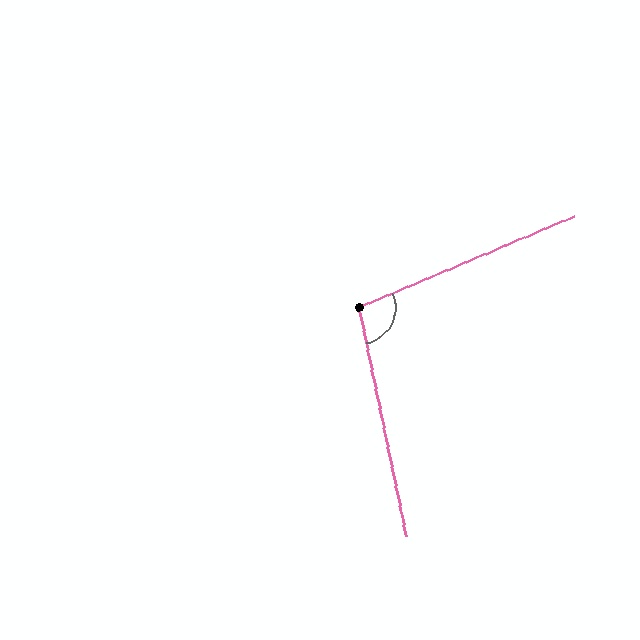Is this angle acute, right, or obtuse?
It is obtuse.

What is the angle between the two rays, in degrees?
Approximately 101 degrees.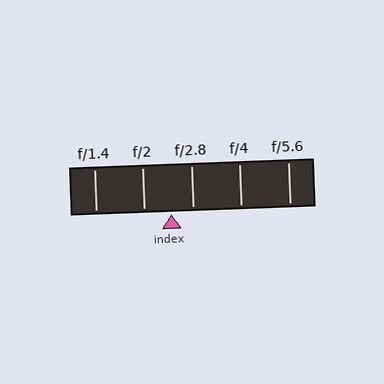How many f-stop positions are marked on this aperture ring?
There are 5 f-stop positions marked.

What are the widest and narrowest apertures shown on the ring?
The widest aperture shown is f/1.4 and the narrowest is f/5.6.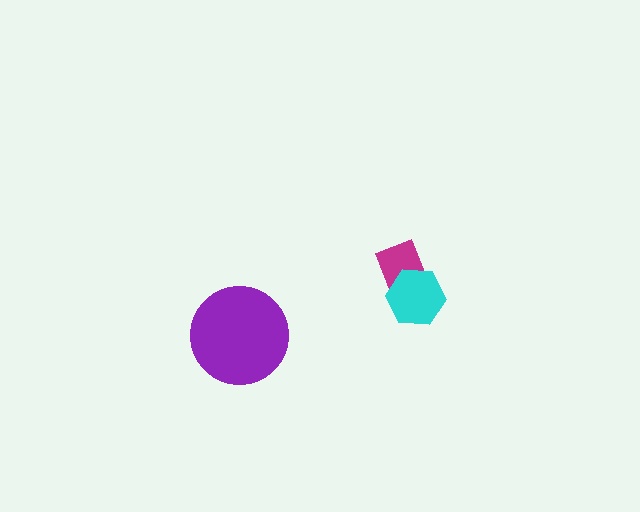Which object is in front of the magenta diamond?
The cyan hexagon is in front of the magenta diamond.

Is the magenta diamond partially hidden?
Yes, it is partially covered by another shape.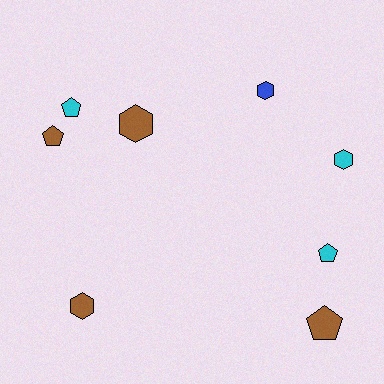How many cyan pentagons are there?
There are 2 cyan pentagons.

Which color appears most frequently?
Brown, with 4 objects.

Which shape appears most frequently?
Hexagon, with 4 objects.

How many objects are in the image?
There are 8 objects.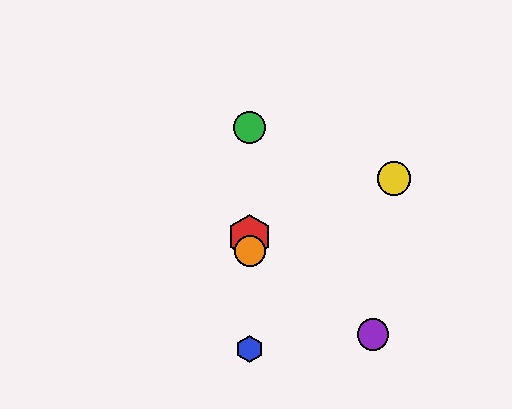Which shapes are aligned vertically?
The red hexagon, the blue hexagon, the green circle, the orange circle are aligned vertically.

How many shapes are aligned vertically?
4 shapes (the red hexagon, the blue hexagon, the green circle, the orange circle) are aligned vertically.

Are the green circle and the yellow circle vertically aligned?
No, the green circle is at x≈250 and the yellow circle is at x≈394.